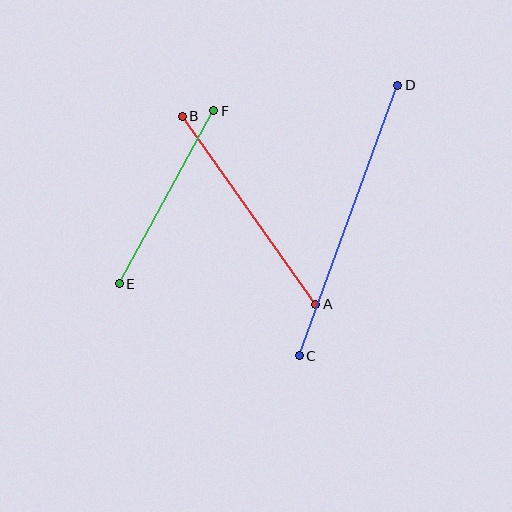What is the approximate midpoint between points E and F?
The midpoint is at approximately (167, 197) pixels.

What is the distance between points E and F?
The distance is approximately 197 pixels.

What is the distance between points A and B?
The distance is approximately 230 pixels.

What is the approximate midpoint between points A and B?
The midpoint is at approximately (249, 210) pixels.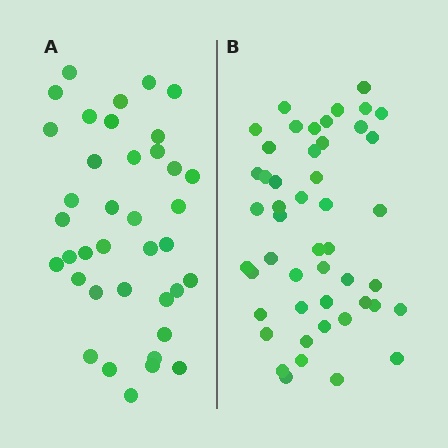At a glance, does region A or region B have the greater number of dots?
Region B (the right region) has more dots.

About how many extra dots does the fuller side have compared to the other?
Region B has roughly 10 or so more dots than region A.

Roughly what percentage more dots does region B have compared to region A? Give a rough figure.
About 25% more.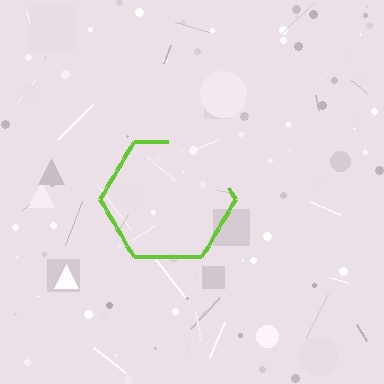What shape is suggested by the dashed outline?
The dashed outline suggests a hexagon.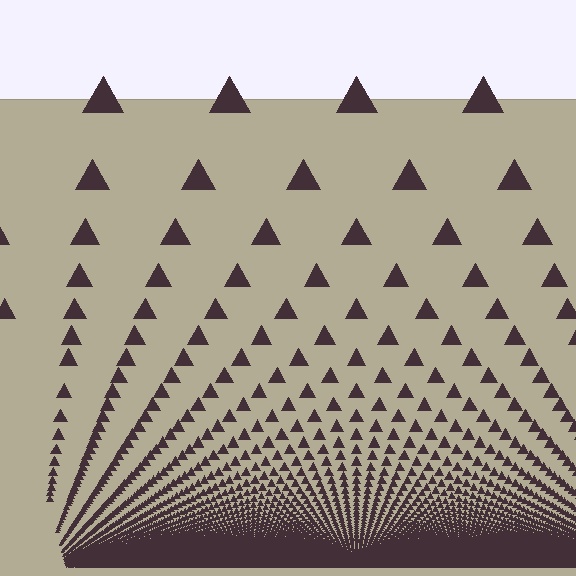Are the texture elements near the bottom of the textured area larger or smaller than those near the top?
Smaller. The gradient is inverted — elements near the bottom are smaller and denser.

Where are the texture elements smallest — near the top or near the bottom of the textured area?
Near the bottom.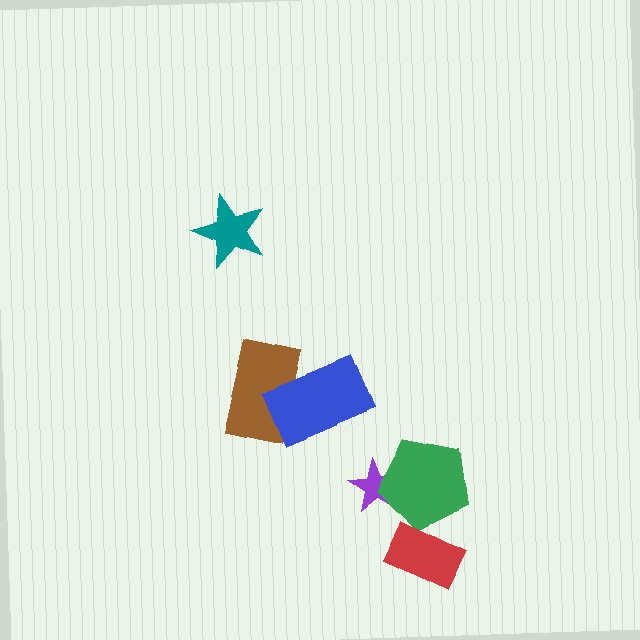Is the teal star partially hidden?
No, no other shape covers it.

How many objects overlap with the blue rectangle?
1 object overlaps with the blue rectangle.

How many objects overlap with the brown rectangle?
1 object overlaps with the brown rectangle.